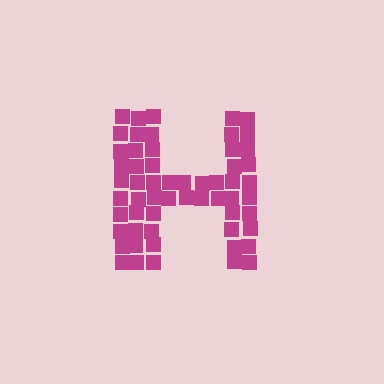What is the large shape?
The large shape is the letter H.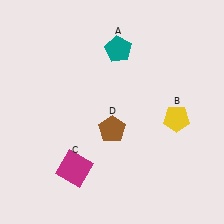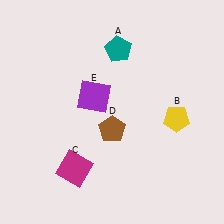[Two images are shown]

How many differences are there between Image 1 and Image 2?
There is 1 difference between the two images.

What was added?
A purple square (E) was added in Image 2.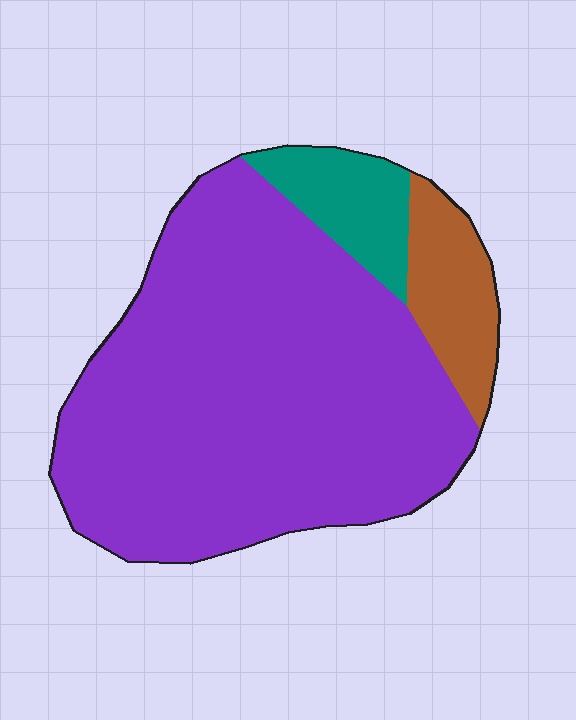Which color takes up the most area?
Purple, at roughly 80%.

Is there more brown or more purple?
Purple.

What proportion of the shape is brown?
Brown covers about 10% of the shape.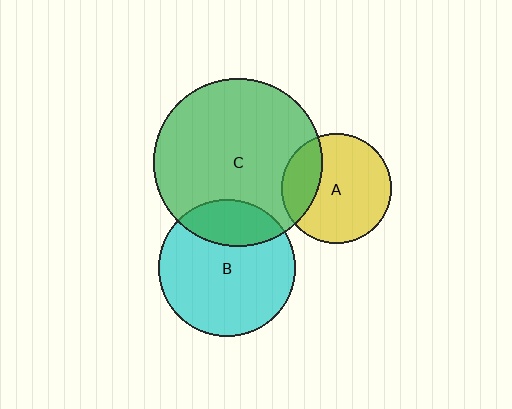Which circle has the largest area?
Circle C (green).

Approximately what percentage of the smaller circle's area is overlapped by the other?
Approximately 25%.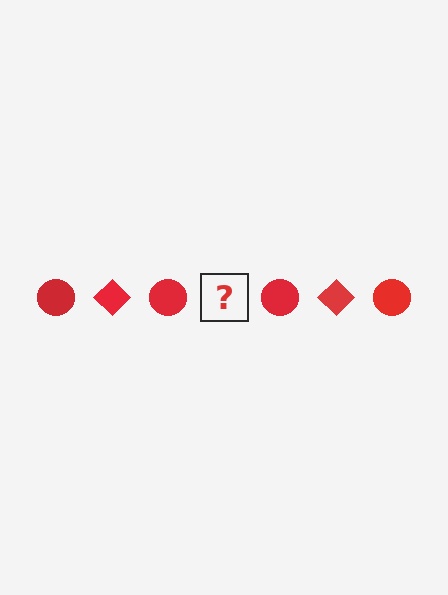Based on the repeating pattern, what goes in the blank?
The blank should be a red diamond.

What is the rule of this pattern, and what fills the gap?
The rule is that the pattern cycles through circle, diamond shapes in red. The gap should be filled with a red diamond.